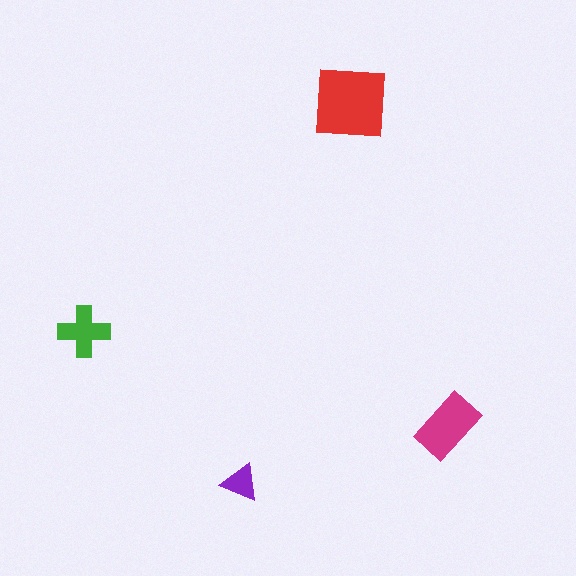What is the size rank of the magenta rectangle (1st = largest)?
2nd.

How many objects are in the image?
There are 4 objects in the image.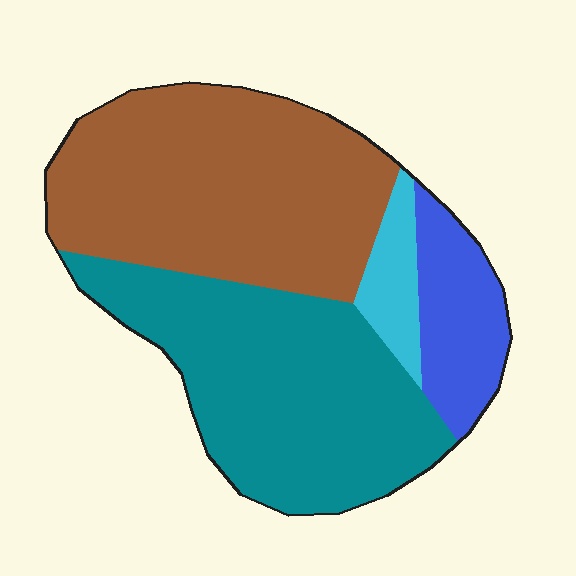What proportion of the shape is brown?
Brown takes up between a quarter and a half of the shape.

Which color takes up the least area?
Cyan, at roughly 5%.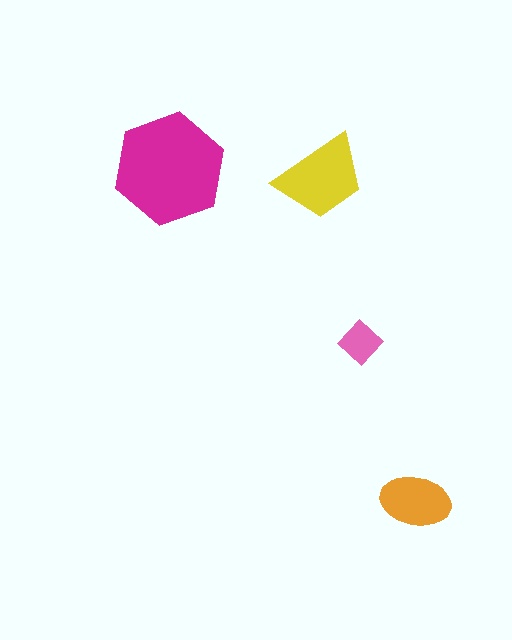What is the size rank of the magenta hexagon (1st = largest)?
1st.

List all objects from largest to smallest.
The magenta hexagon, the yellow trapezoid, the orange ellipse, the pink diamond.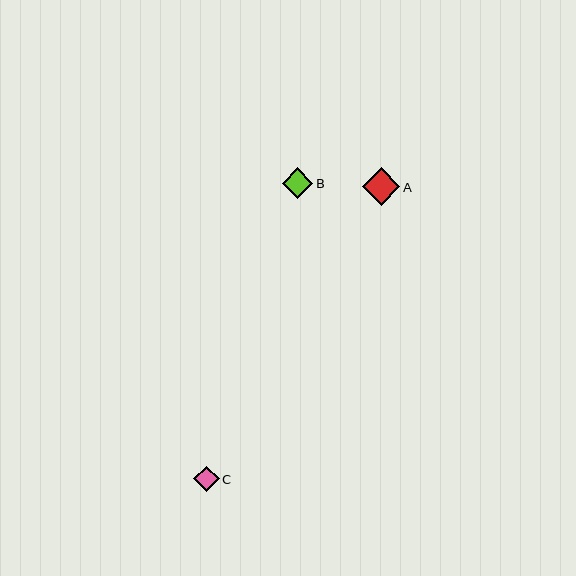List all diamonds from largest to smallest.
From largest to smallest: A, B, C.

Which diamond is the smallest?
Diamond C is the smallest with a size of approximately 25 pixels.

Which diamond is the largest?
Diamond A is the largest with a size of approximately 38 pixels.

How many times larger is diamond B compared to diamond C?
Diamond B is approximately 1.2 times the size of diamond C.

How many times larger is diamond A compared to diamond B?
Diamond A is approximately 1.2 times the size of diamond B.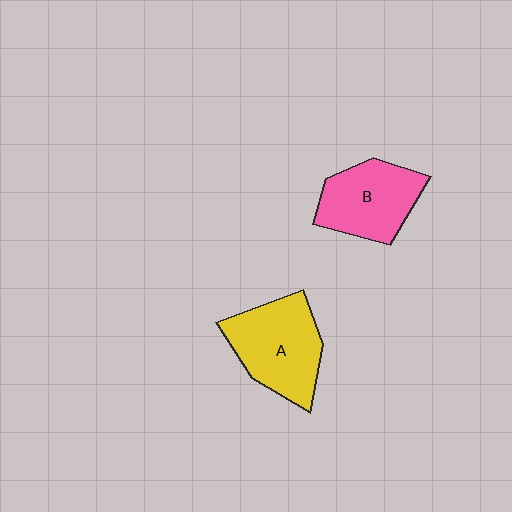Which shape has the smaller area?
Shape B (pink).